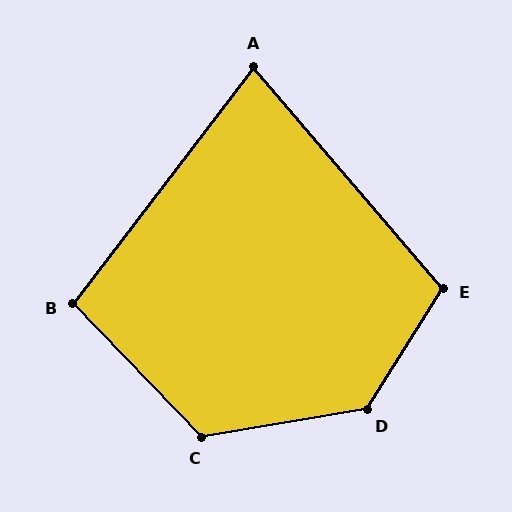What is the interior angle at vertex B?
Approximately 99 degrees (obtuse).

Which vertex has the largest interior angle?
D, at approximately 132 degrees.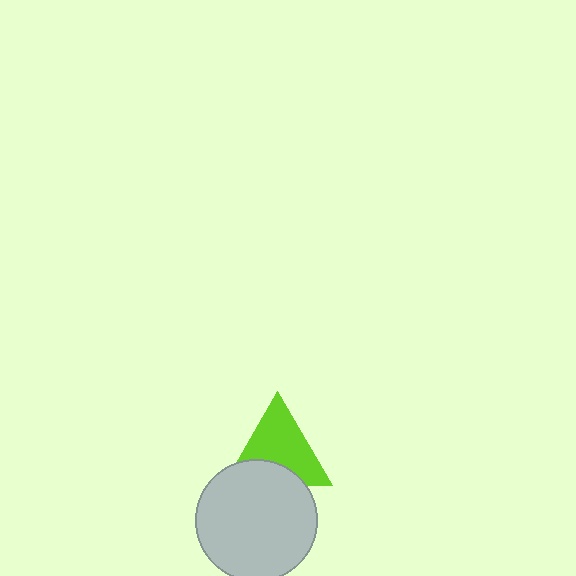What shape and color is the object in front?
The object in front is a light gray circle.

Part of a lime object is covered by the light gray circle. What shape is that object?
It is a triangle.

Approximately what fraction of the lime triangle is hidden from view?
Roughly 31% of the lime triangle is hidden behind the light gray circle.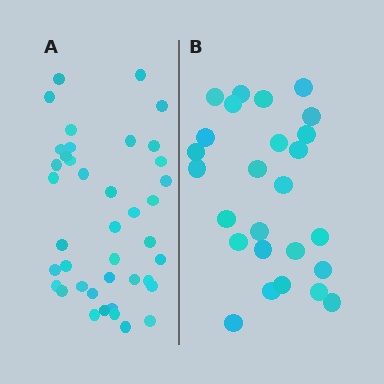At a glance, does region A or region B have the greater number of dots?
Region A (the left region) has more dots.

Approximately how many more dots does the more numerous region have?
Region A has approximately 15 more dots than region B.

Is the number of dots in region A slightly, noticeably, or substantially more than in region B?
Region A has substantially more. The ratio is roughly 1.5 to 1.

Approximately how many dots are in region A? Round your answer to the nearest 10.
About 40 dots.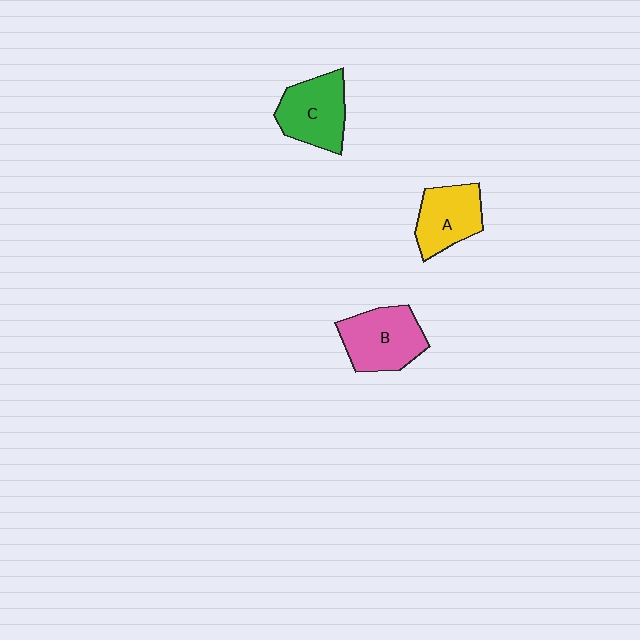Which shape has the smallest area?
Shape A (yellow).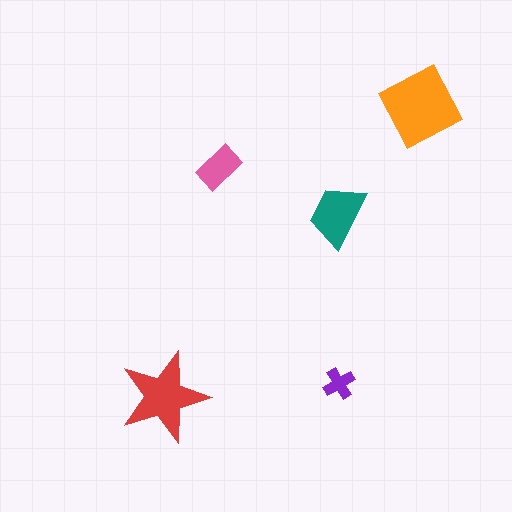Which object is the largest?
The orange diamond.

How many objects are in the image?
There are 5 objects in the image.